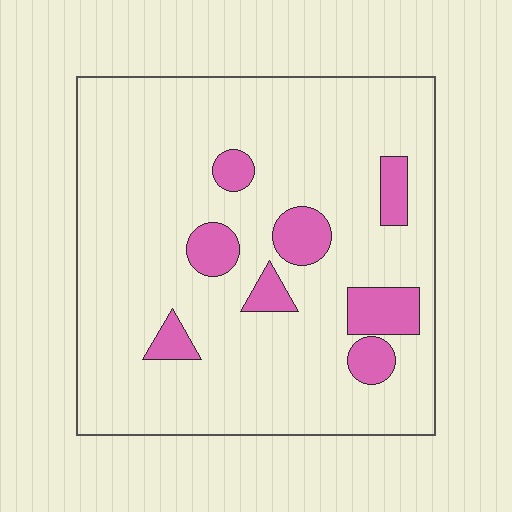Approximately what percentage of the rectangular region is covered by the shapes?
Approximately 15%.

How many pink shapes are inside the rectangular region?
8.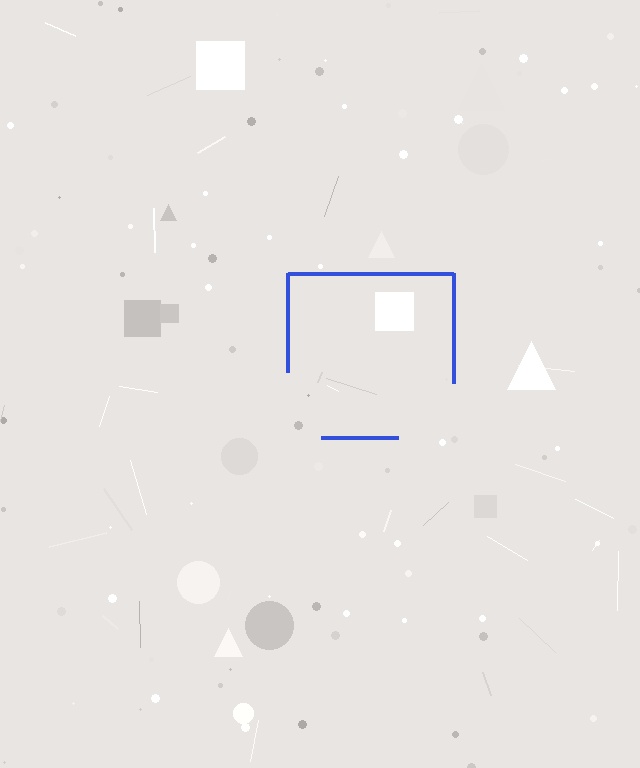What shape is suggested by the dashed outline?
The dashed outline suggests a square.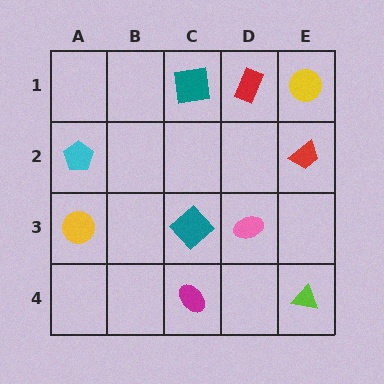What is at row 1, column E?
A yellow circle.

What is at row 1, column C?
A teal square.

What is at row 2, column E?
A red trapezoid.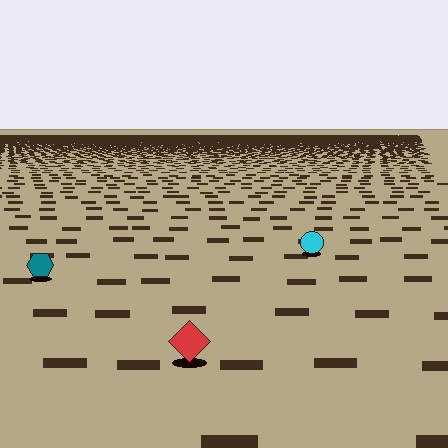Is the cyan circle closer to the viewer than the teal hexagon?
No. The teal hexagon is closer — you can tell from the texture gradient: the ground texture is coarser near it.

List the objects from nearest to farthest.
From nearest to farthest: the red diamond, the teal hexagon, the cyan circle.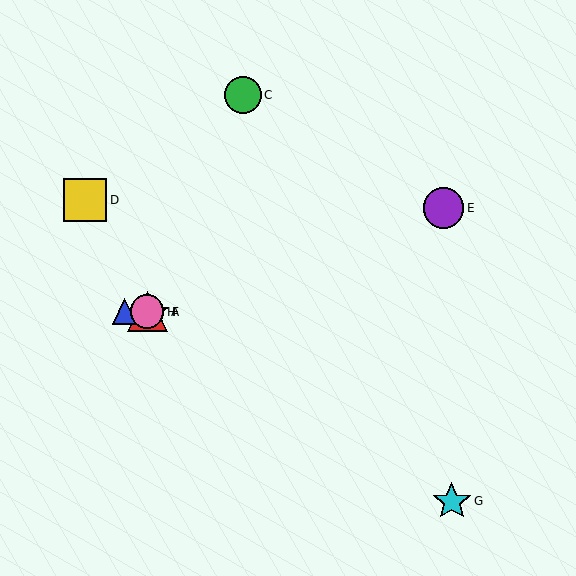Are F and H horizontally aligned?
Yes, both are at y≈312.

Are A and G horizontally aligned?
No, A is at y≈312 and G is at y≈501.